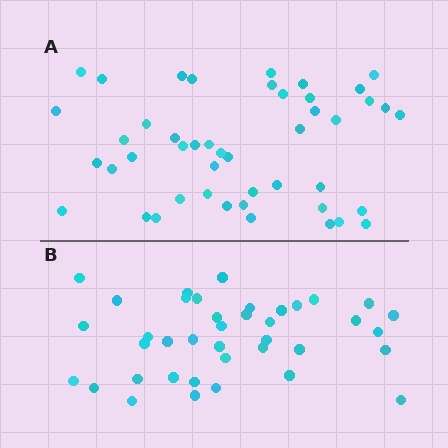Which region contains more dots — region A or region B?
Region A (the top region) has more dots.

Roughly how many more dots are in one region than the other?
Region A has roughly 8 or so more dots than region B.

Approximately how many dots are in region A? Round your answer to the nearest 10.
About 50 dots. (The exact count is 46, which rounds to 50.)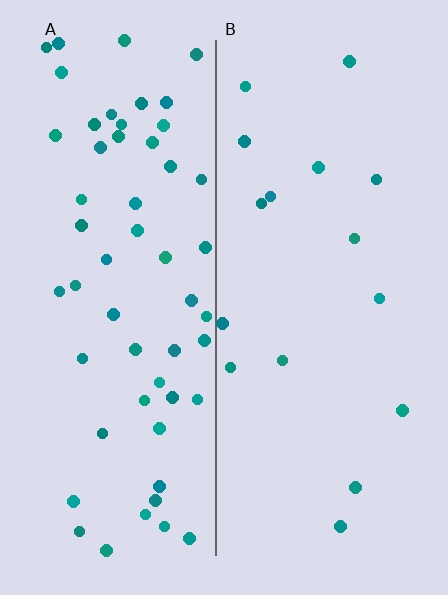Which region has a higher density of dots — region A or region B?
A (the left).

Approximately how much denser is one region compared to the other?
Approximately 3.4× — region A over region B.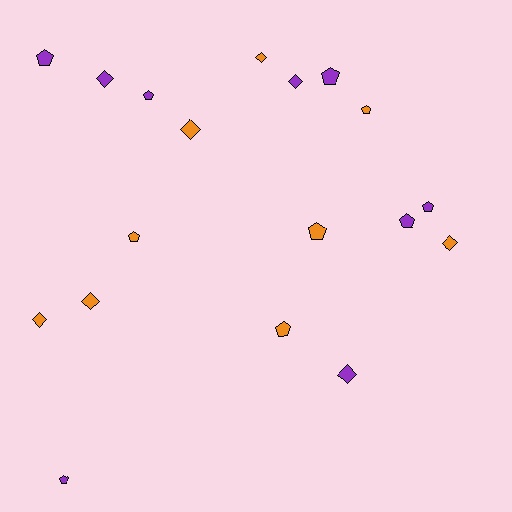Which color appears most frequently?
Orange, with 9 objects.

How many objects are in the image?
There are 18 objects.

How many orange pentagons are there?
There are 4 orange pentagons.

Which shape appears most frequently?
Pentagon, with 10 objects.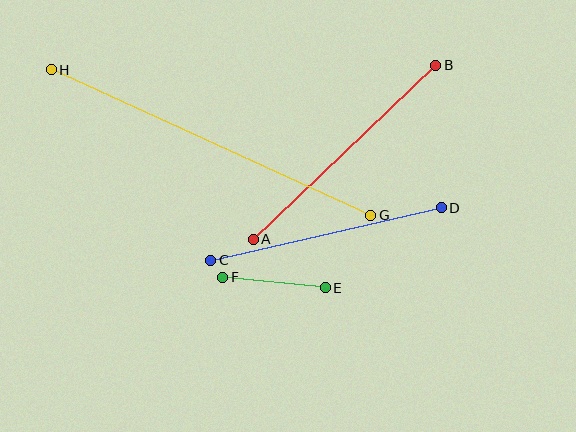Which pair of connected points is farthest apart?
Points G and H are farthest apart.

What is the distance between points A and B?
The distance is approximately 252 pixels.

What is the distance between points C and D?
The distance is approximately 236 pixels.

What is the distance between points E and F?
The distance is approximately 103 pixels.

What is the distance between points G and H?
The distance is approximately 351 pixels.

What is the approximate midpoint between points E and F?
The midpoint is at approximately (274, 283) pixels.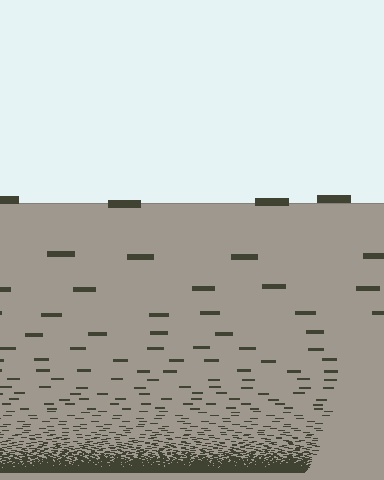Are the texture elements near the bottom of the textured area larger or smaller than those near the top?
Smaller. The gradient is inverted — elements near the bottom are smaller and denser.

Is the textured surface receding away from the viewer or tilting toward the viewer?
The surface appears to tilt toward the viewer. Texture elements get larger and sparser toward the top.